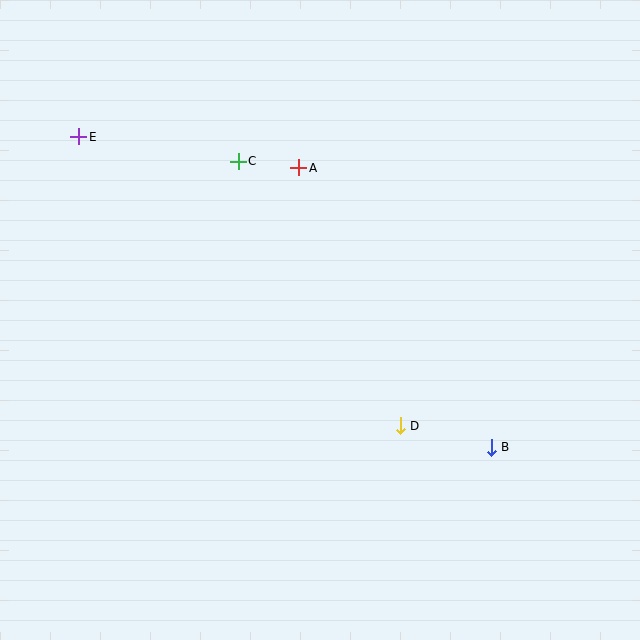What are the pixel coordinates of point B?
Point B is at (491, 447).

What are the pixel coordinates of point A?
Point A is at (299, 168).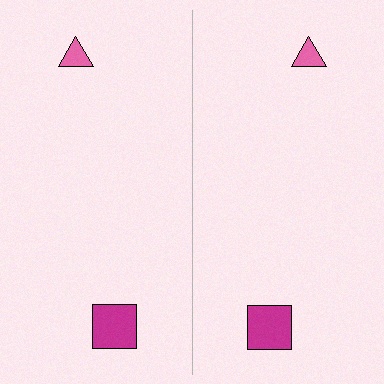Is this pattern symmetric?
Yes, this pattern has bilateral (reflection) symmetry.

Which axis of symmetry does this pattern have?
The pattern has a vertical axis of symmetry running through the center of the image.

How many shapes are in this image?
There are 4 shapes in this image.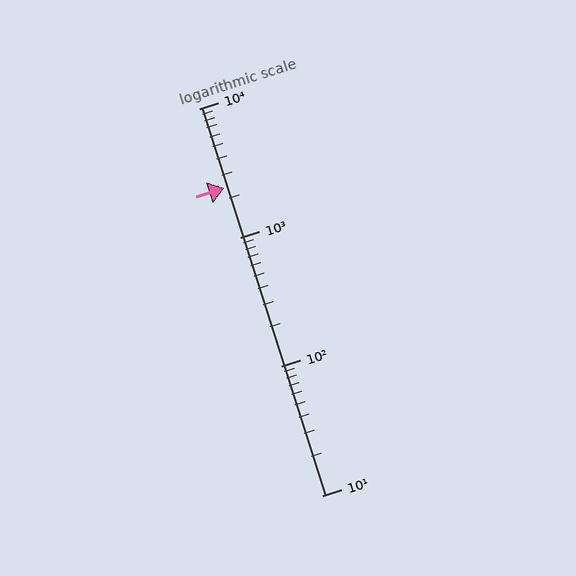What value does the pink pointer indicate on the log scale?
The pointer indicates approximately 2400.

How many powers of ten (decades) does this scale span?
The scale spans 3 decades, from 10 to 10000.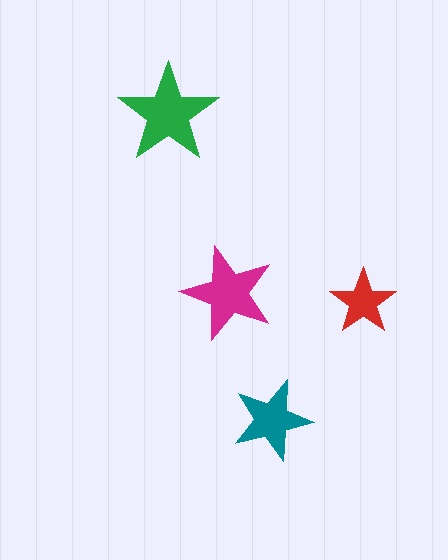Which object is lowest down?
The teal star is bottommost.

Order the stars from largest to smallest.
the green one, the magenta one, the teal one, the red one.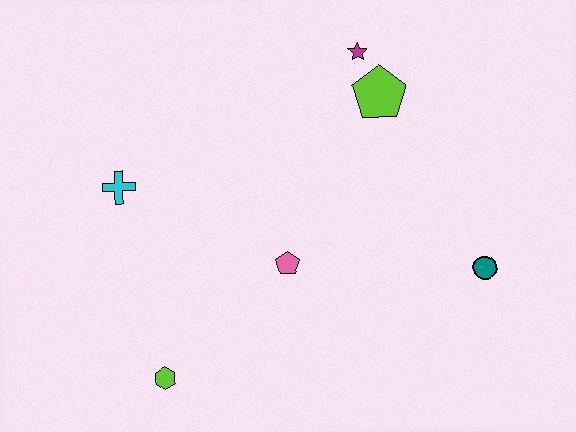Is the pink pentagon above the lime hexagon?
Yes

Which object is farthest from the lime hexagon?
The magenta star is farthest from the lime hexagon.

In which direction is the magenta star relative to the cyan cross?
The magenta star is to the right of the cyan cross.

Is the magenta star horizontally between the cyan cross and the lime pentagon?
Yes